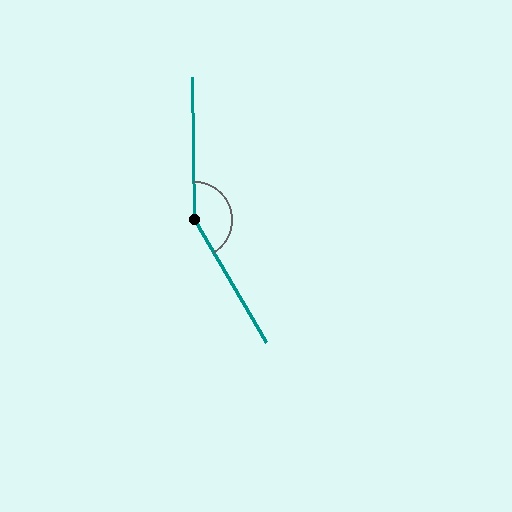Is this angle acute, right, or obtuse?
It is obtuse.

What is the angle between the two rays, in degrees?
Approximately 150 degrees.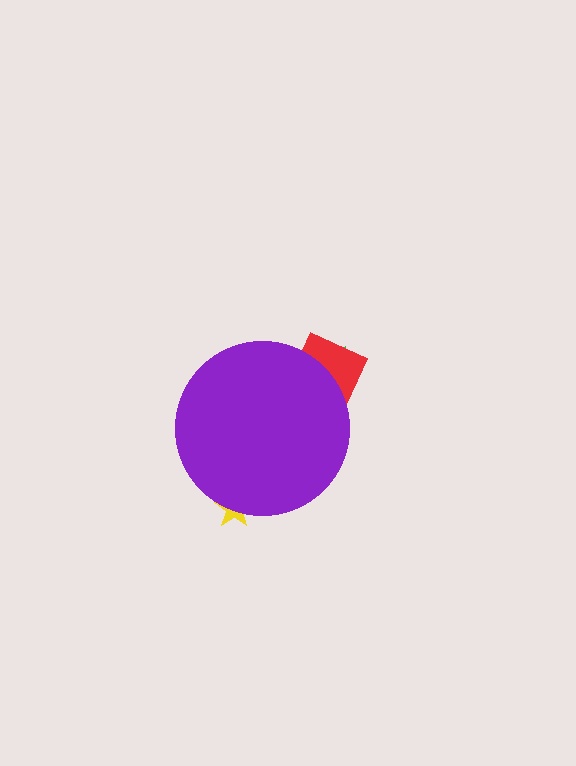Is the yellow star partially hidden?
Yes, the yellow star is partially hidden behind the purple circle.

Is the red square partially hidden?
Yes, the red square is partially hidden behind the purple circle.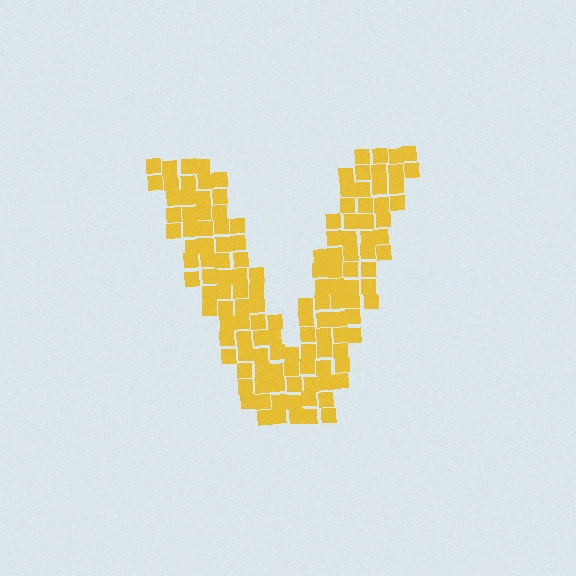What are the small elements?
The small elements are squares.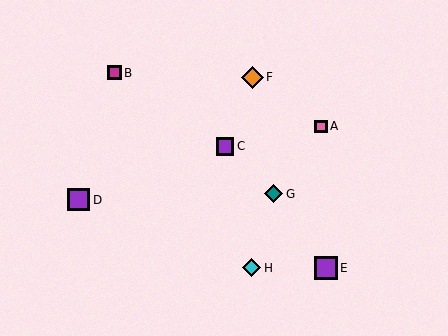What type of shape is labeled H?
Shape H is a cyan diamond.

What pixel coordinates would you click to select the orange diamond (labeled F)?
Click at (252, 77) to select the orange diamond F.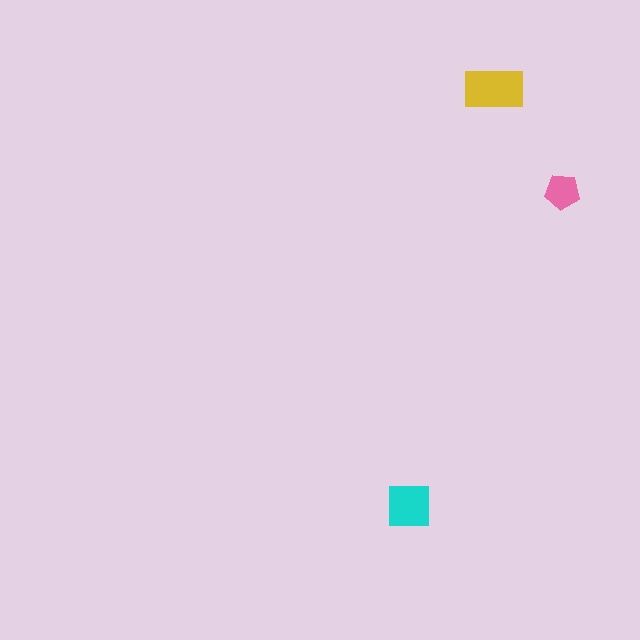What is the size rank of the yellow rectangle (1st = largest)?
1st.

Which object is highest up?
The yellow rectangle is topmost.